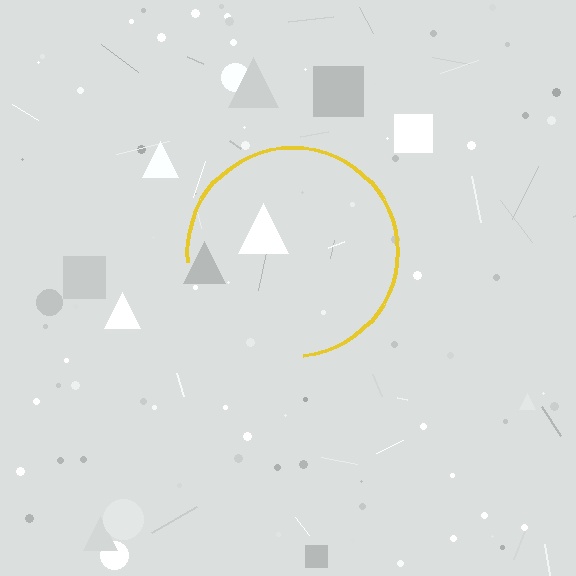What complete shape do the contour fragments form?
The contour fragments form a circle.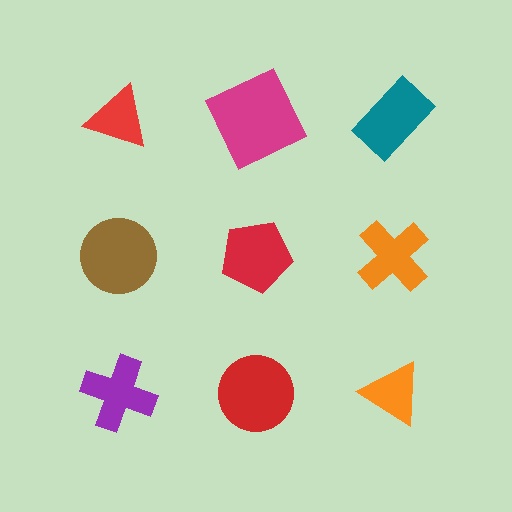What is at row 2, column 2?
A red pentagon.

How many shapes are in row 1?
3 shapes.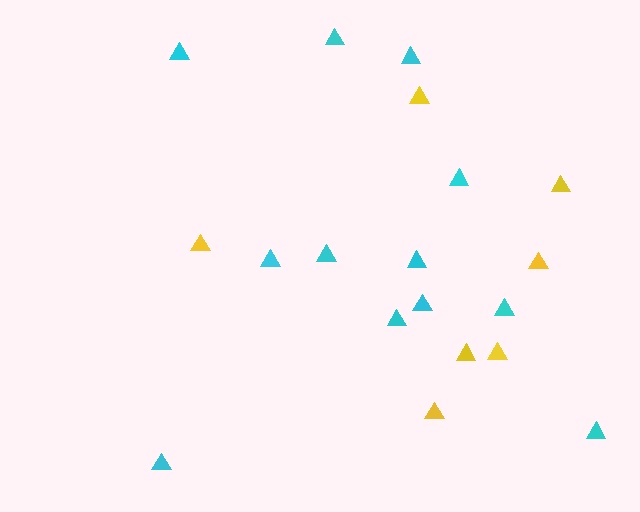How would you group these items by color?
There are 2 groups: one group of yellow triangles (7) and one group of cyan triangles (12).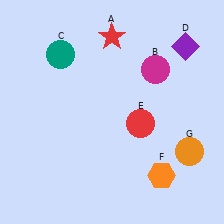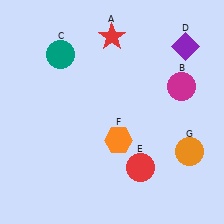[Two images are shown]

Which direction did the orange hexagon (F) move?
The orange hexagon (F) moved left.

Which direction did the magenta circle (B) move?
The magenta circle (B) moved right.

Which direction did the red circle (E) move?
The red circle (E) moved down.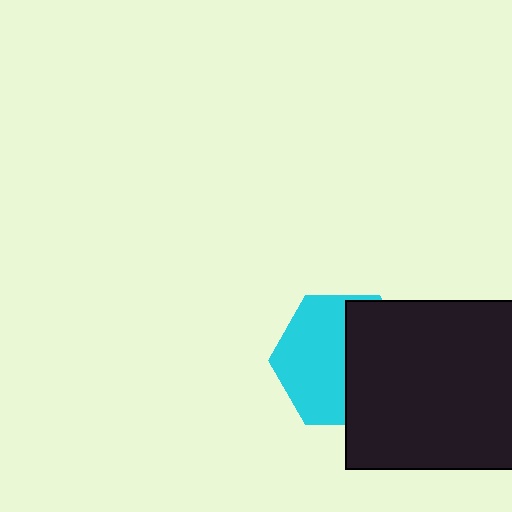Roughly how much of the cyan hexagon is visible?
About half of it is visible (roughly 54%).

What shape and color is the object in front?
The object in front is a black square.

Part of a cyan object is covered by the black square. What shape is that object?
It is a hexagon.